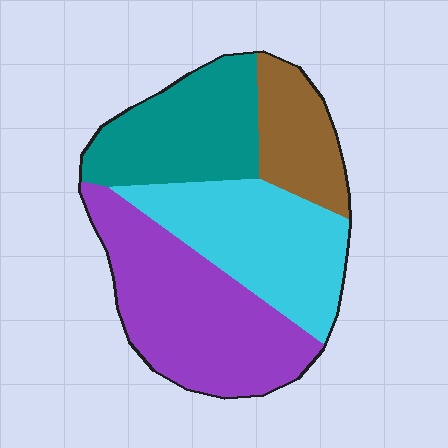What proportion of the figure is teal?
Teal covers 23% of the figure.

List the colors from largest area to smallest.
From largest to smallest: purple, cyan, teal, brown.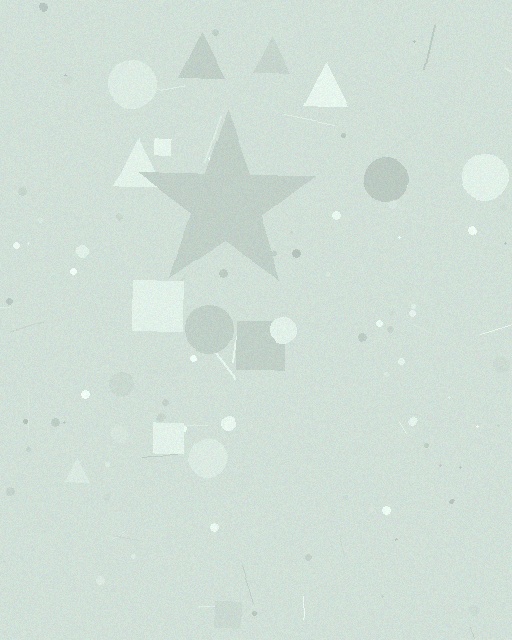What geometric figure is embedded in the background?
A star is embedded in the background.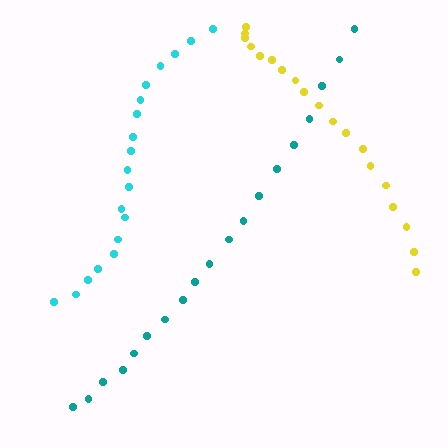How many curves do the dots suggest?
There are 3 distinct paths.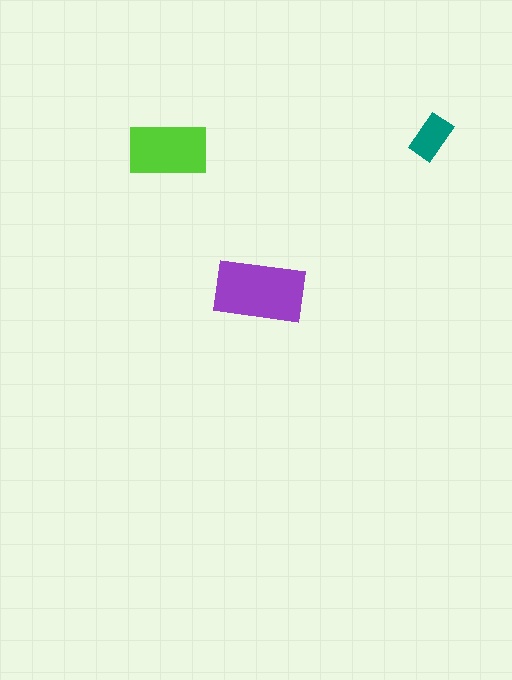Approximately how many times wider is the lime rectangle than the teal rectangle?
About 1.5 times wider.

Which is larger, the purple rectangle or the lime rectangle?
The purple one.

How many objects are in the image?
There are 3 objects in the image.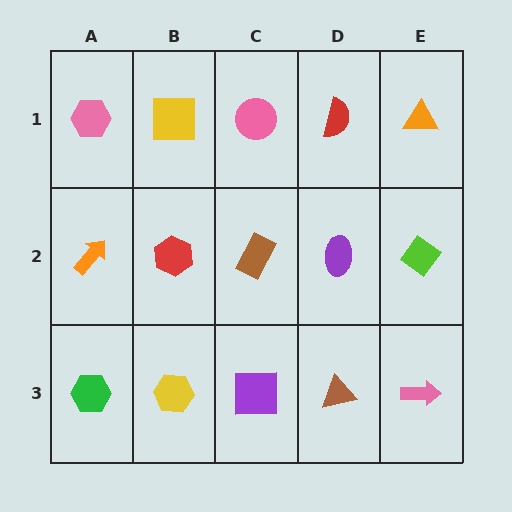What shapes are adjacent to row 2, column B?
A yellow square (row 1, column B), a yellow hexagon (row 3, column B), an orange arrow (row 2, column A), a brown rectangle (row 2, column C).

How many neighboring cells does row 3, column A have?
2.